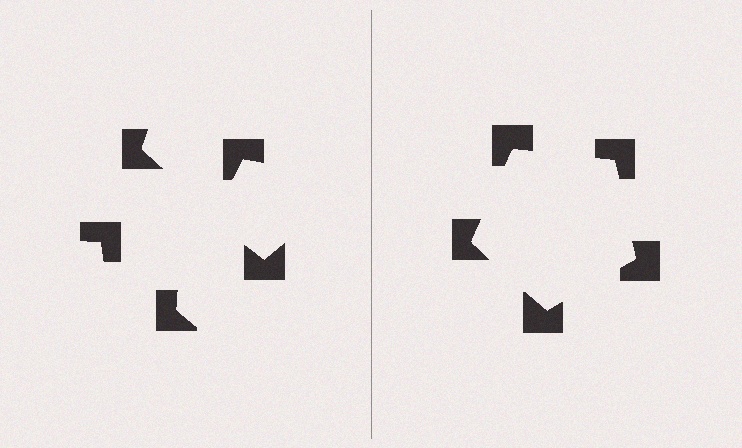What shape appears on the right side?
An illusory pentagon.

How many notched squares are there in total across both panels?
10 — 5 on each side.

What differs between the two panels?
The notched squares are positioned identically on both sides; only the wedge orientations differ. On the right they align to a pentagon; on the left they are misaligned.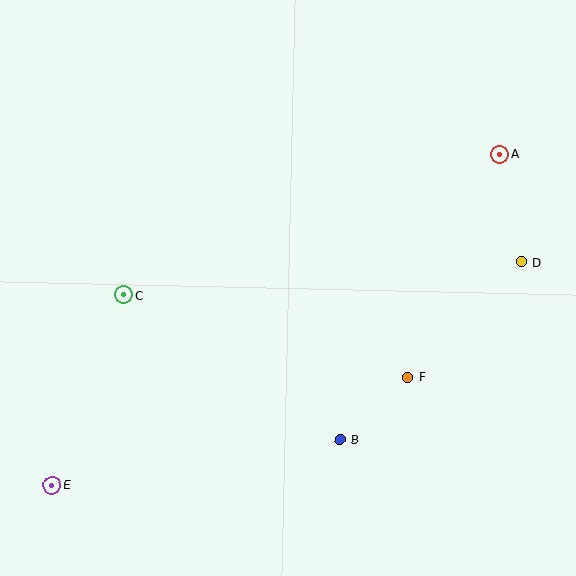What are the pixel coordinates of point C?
Point C is at (124, 295).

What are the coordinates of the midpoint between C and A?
The midpoint between C and A is at (312, 225).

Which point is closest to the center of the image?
Point F at (408, 377) is closest to the center.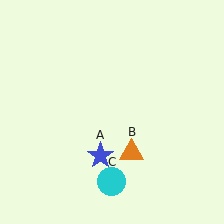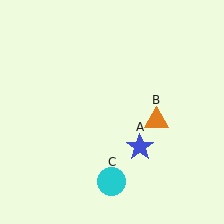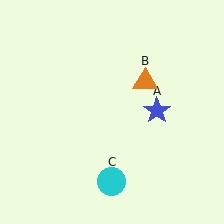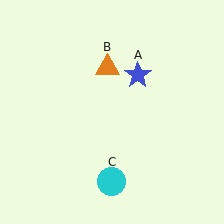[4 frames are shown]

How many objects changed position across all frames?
2 objects changed position: blue star (object A), orange triangle (object B).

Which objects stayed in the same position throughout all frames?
Cyan circle (object C) remained stationary.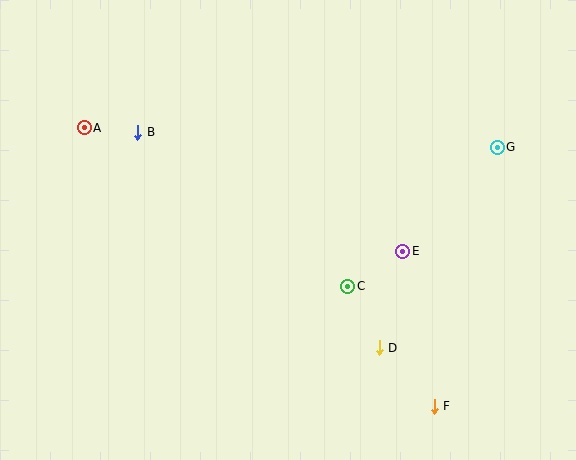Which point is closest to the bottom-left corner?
Point A is closest to the bottom-left corner.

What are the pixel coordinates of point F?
Point F is at (434, 406).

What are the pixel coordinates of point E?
Point E is at (403, 251).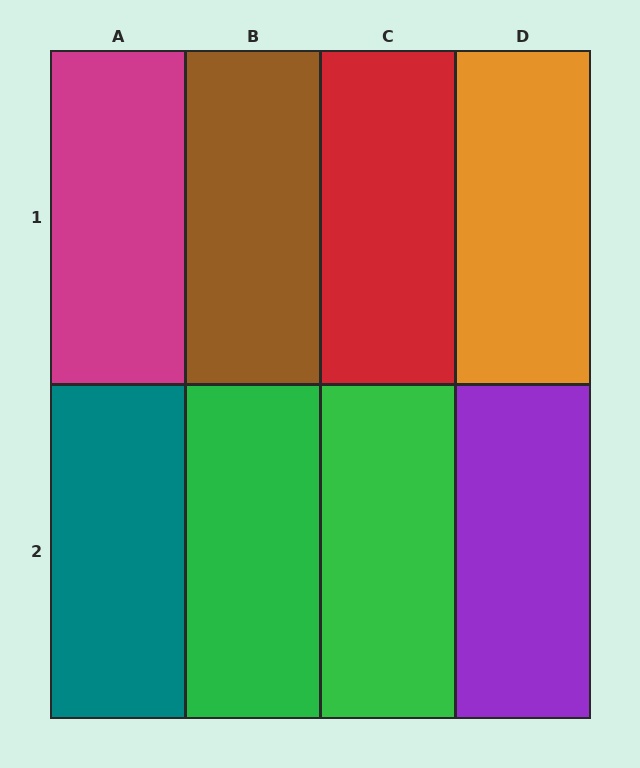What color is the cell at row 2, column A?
Teal.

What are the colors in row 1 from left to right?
Magenta, brown, red, orange.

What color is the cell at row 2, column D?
Purple.